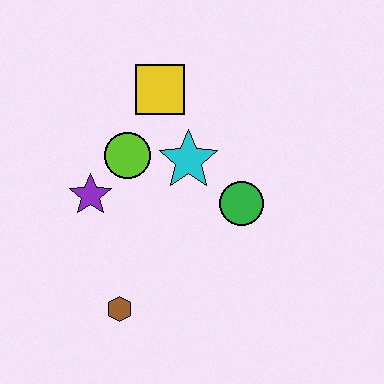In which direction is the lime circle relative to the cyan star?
The lime circle is to the left of the cyan star.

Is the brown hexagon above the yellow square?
No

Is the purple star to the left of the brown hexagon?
Yes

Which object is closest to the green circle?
The cyan star is closest to the green circle.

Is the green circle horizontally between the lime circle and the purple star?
No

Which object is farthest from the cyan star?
The brown hexagon is farthest from the cyan star.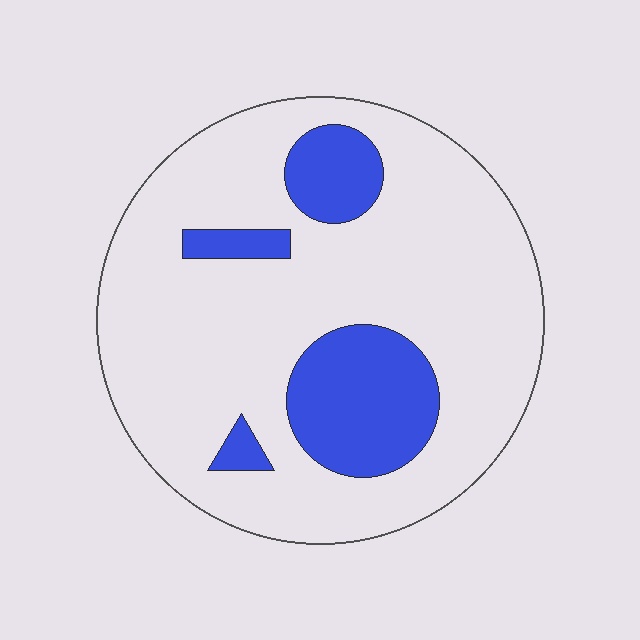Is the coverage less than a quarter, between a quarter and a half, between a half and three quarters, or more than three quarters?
Less than a quarter.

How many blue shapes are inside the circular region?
4.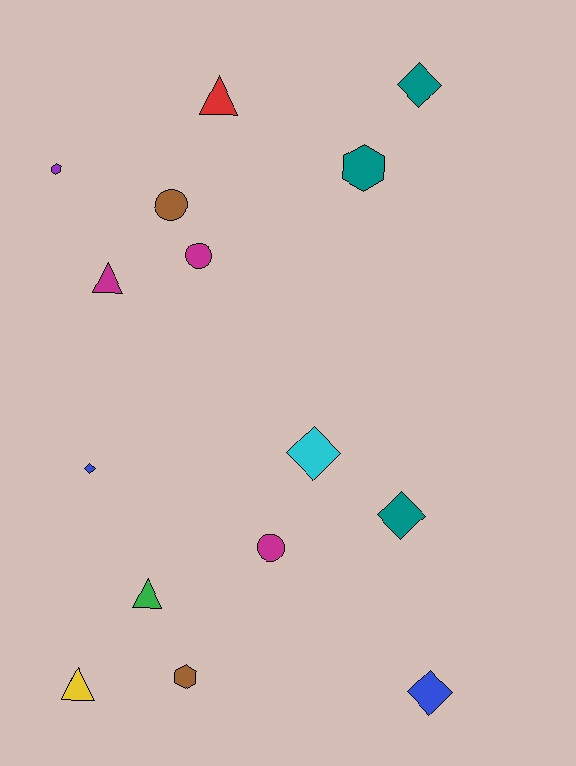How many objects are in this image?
There are 15 objects.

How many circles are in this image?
There are 3 circles.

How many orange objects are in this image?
There are no orange objects.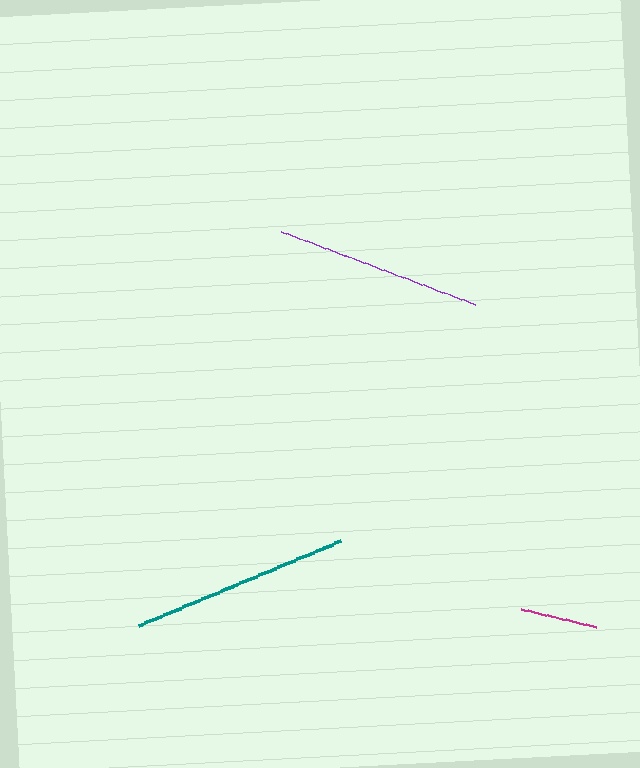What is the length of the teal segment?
The teal segment is approximately 219 pixels long.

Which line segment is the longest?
The teal line is the longest at approximately 219 pixels.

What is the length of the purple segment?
The purple segment is approximately 208 pixels long.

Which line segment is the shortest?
The magenta line is the shortest at approximately 78 pixels.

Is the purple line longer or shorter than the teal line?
The teal line is longer than the purple line.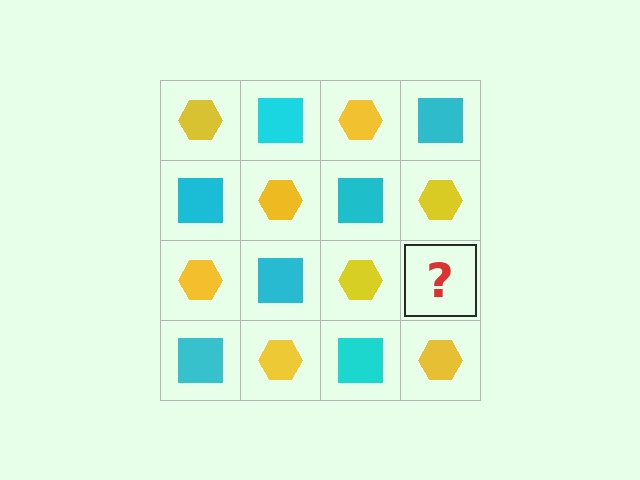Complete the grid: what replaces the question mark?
The question mark should be replaced with a cyan square.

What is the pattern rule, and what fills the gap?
The rule is that it alternates yellow hexagon and cyan square in a checkerboard pattern. The gap should be filled with a cyan square.